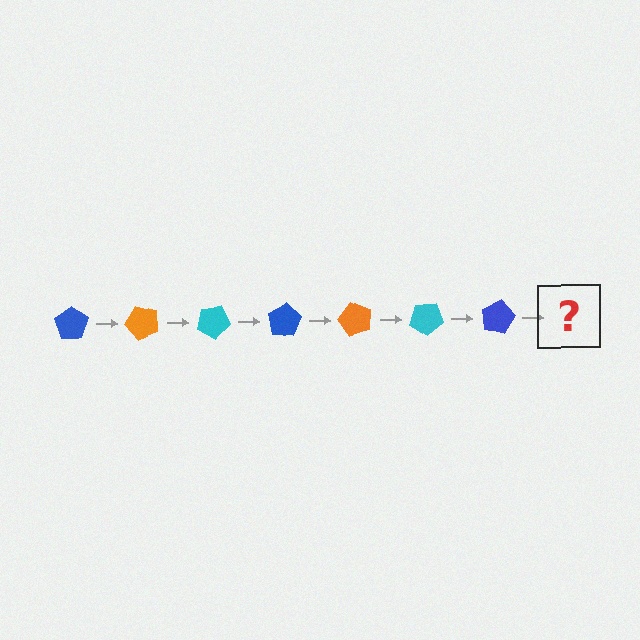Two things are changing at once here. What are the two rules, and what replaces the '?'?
The two rules are that it rotates 50 degrees each step and the color cycles through blue, orange, and cyan. The '?' should be an orange pentagon, rotated 350 degrees from the start.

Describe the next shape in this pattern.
It should be an orange pentagon, rotated 350 degrees from the start.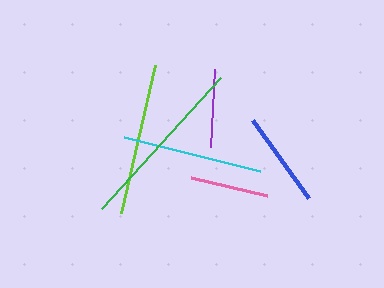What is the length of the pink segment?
The pink segment is approximately 78 pixels long.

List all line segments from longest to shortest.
From longest to shortest: green, lime, cyan, blue, purple, pink.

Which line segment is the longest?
The green line is the longest at approximately 177 pixels.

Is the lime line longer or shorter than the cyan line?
The lime line is longer than the cyan line.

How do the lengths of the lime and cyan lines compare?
The lime and cyan lines are approximately the same length.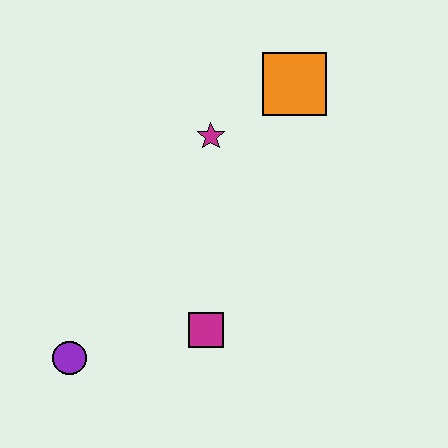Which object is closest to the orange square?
The magenta star is closest to the orange square.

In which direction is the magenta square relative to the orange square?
The magenta square is below the orange square.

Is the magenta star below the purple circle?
No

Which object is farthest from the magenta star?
The purple circle is farthest from the magenta star.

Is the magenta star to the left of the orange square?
Yes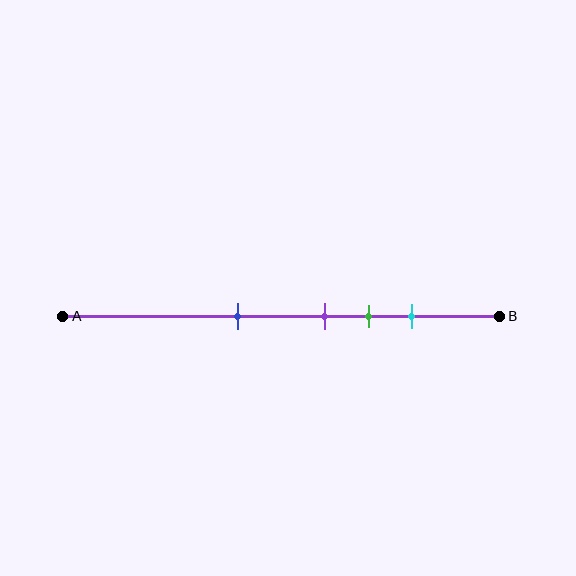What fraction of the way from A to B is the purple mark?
The purple mark is approximately 60% (0.6) of the way from A to B.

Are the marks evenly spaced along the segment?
No, the marks are not evenly spaced.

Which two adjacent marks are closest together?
The purple and green marks are the closest adjacent pair.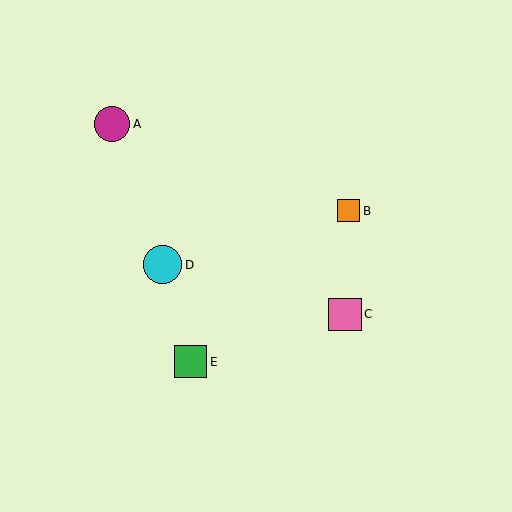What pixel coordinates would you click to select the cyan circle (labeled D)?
Click at (163, 265) to select the cyan circle D.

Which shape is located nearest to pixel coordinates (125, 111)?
The magenta circle (labeled A) at (112, 124) is nearest to that location.